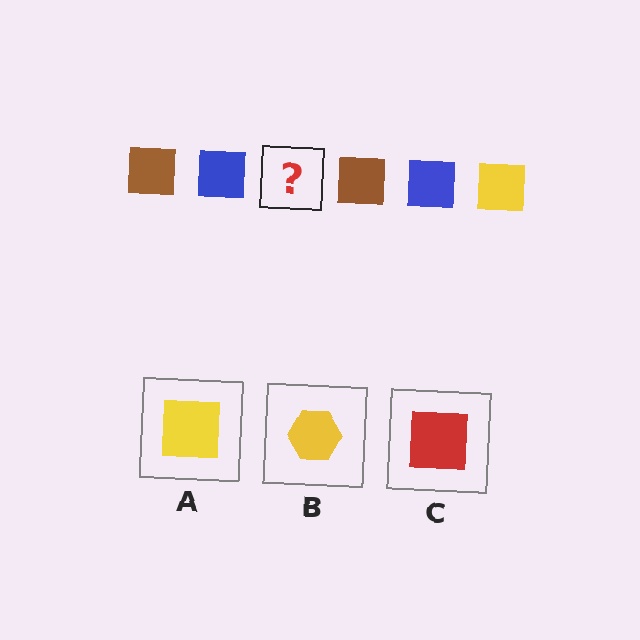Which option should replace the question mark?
Option A.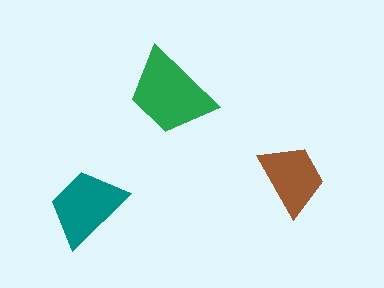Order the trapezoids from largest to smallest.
the green one, the teal one, the brown one.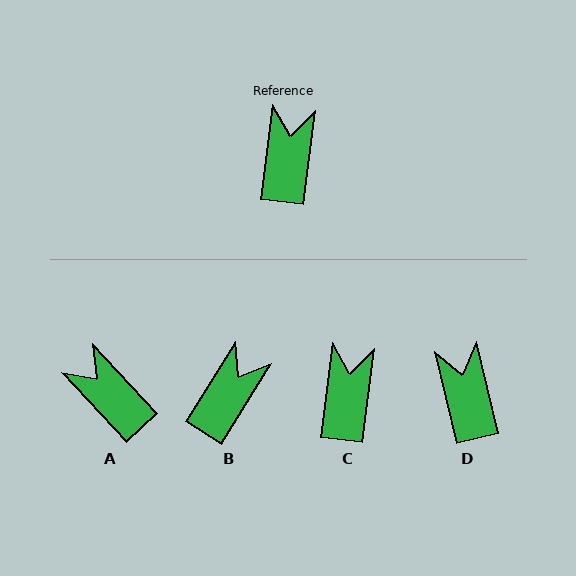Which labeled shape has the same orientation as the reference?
C.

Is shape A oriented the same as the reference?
No, it is off by about 50 degrees.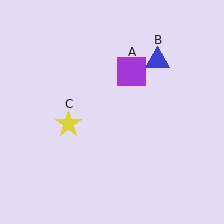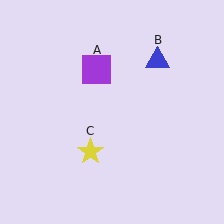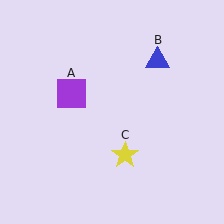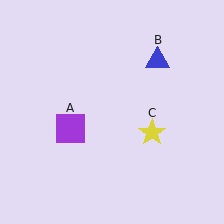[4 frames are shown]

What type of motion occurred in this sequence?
The purple square (object A), yellow star (object C) rotated counterclockwise around the center of the scene.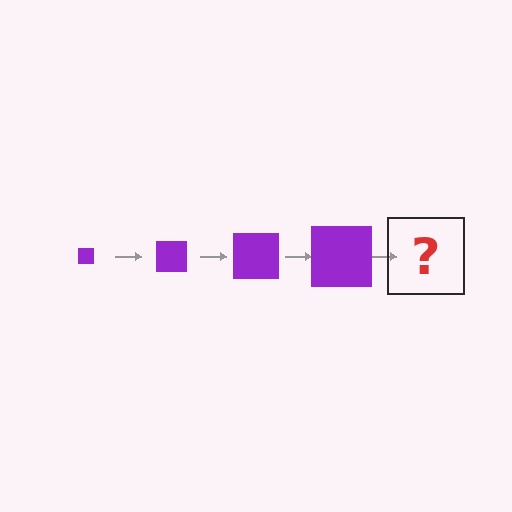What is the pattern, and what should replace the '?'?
The pattern is that the square gets progressively larger each step. The '?' should be a purple square, larger than the previous one.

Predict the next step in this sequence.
The next step is a purple square, larger than the previous one.